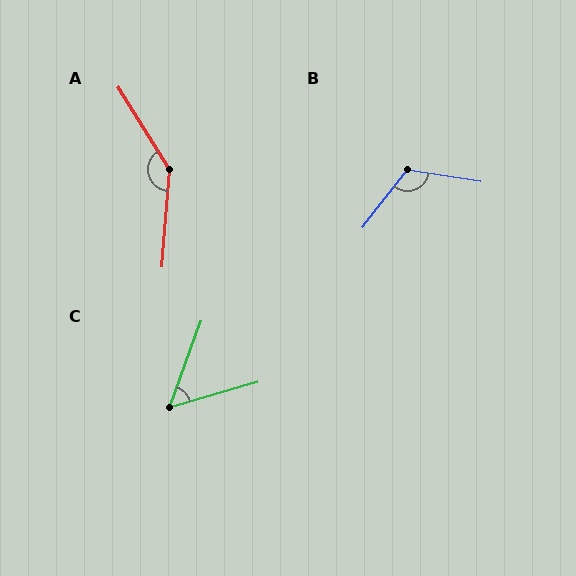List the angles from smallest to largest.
C (53°), B (119°), A (143°).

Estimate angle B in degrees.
Approximately 119 degrees.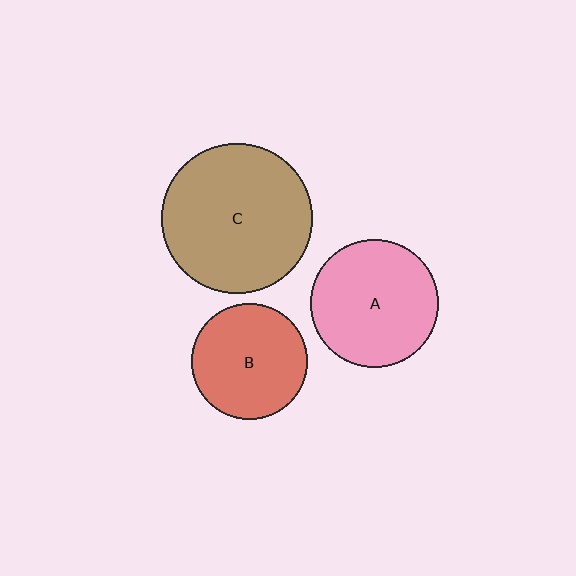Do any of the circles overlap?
No, none of the circles overlap.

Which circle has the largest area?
Circle C (brown).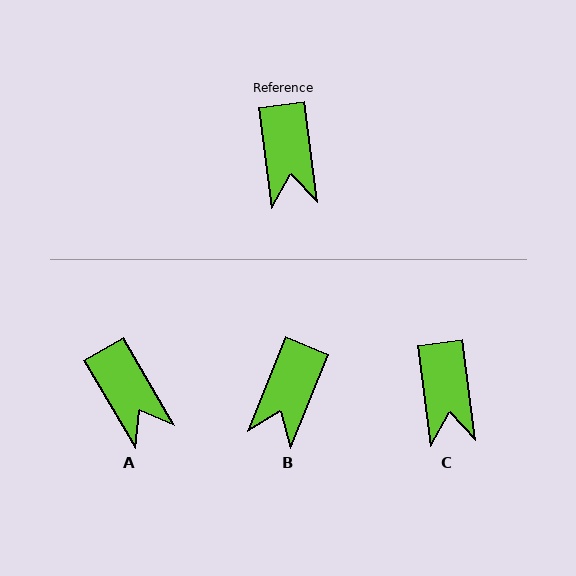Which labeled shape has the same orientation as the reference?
C.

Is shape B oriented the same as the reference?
No, it is off by about 29 degrees.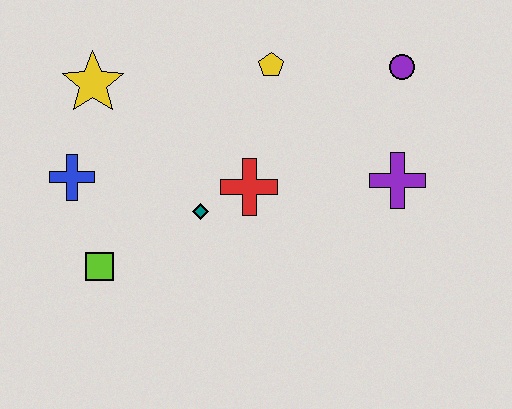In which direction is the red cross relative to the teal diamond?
The red cross is to the right of the teal diamond.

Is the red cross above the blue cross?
No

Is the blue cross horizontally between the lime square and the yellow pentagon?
No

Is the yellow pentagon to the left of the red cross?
No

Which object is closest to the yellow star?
The blue cross is closest to the yellow star.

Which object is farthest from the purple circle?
The lime square is farthest from the purple circle.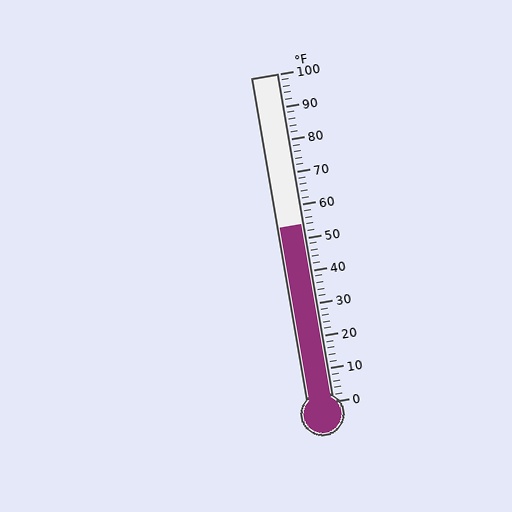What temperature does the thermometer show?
The thermometer shows approximately 54°F.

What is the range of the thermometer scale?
The thermometer scale ranges from 0°F to 100°F.